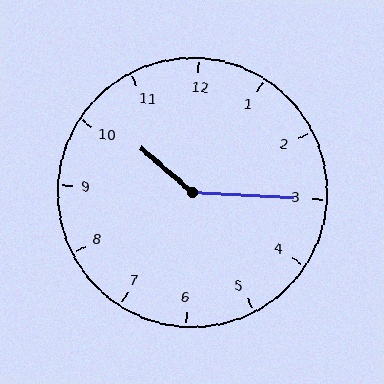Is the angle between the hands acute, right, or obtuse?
It is obtuse.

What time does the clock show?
10:15.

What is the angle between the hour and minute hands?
Approximately 142 degrees.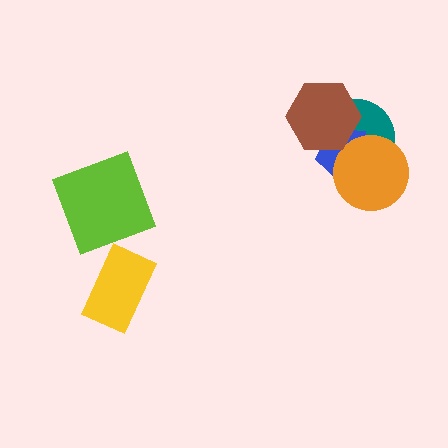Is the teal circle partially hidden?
Yes, it is partially covered by another shape.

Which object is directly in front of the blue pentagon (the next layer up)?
The orange circle is directly in front of the blue pentagon.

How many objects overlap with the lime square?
0 objects overlap with the lime square.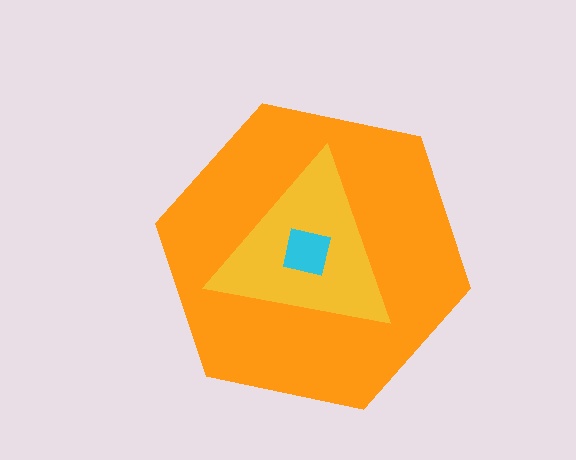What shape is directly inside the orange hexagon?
The yellow triangle.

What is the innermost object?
The cyan square.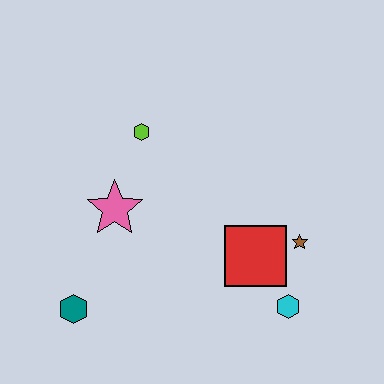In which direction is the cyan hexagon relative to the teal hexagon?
The cyan hexagon is to the right of the teal hexagon.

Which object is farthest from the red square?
The teal hexagon is farthest from the red square.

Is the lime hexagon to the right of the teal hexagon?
Yes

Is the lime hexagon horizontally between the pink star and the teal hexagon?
No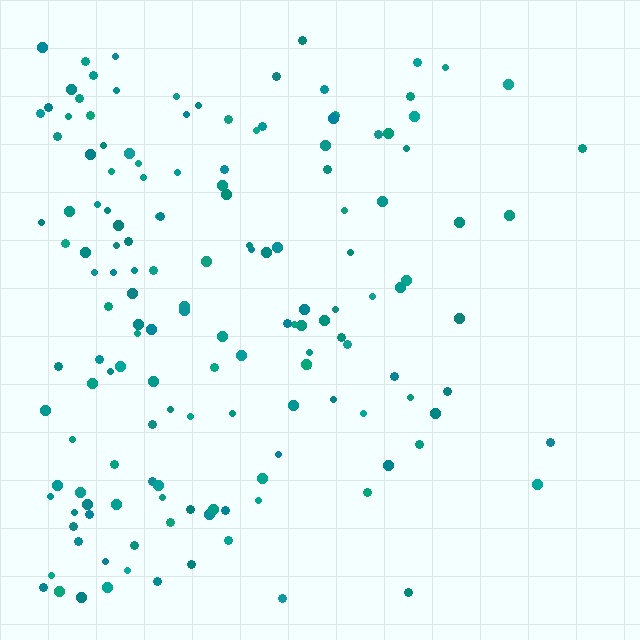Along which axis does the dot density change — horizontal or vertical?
Horizontal.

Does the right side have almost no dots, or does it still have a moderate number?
Still a moderate number, just noticeably fewer than the left.